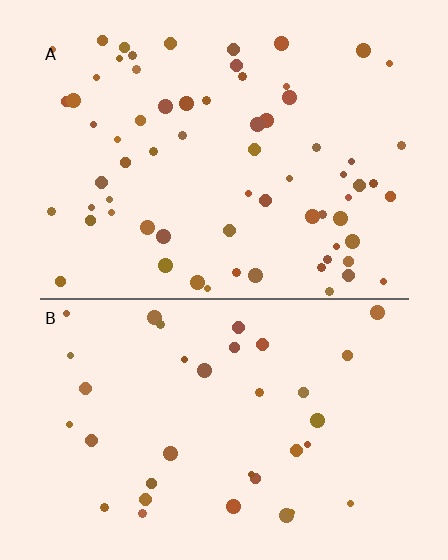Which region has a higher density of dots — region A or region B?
A (the top).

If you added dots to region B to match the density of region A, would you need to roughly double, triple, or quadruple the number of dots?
Approximately double.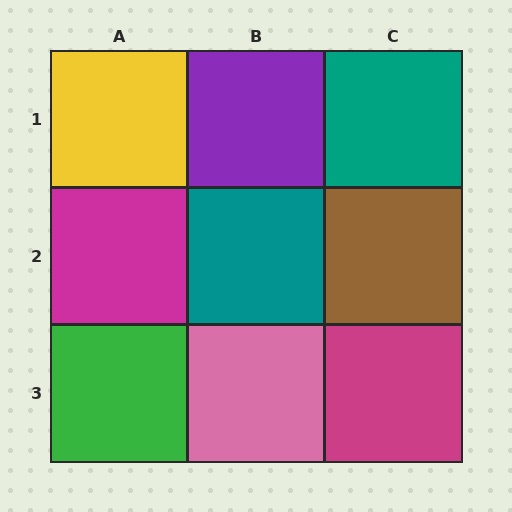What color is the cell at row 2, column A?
Magenta.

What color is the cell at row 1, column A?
Yellow.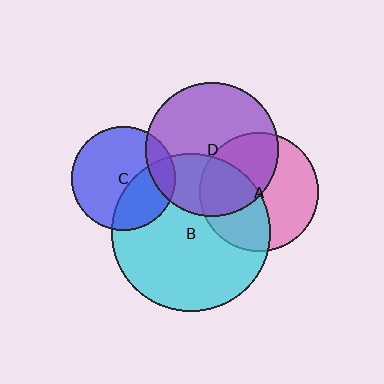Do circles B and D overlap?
Yes.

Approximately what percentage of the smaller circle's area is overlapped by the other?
Approximately 35%.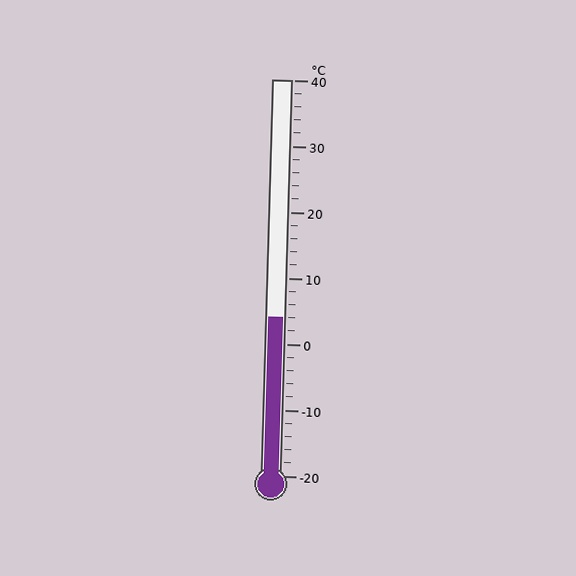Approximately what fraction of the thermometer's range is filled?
The thermometer is filled to approximately 40% of its range.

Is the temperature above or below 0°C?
The temperature is above 0°C.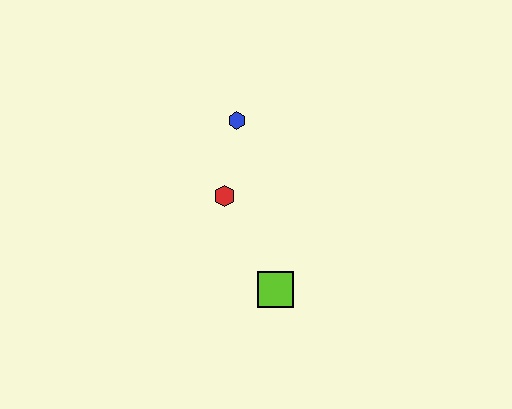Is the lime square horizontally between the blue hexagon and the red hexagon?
No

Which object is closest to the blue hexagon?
The red hexagon is closest to the blue hexagon.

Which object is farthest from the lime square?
The blue hexagon is farthest from the lime square.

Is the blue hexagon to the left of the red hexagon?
No